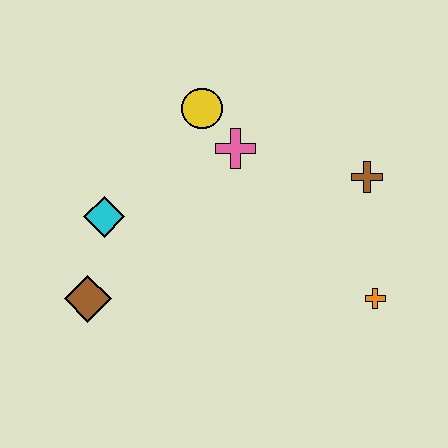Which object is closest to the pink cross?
The yellow circle is closest to the pink cross.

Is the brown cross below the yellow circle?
Yes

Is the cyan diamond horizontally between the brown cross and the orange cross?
No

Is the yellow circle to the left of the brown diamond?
No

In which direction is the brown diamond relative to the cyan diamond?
The brown diamond is below the cyan diamond.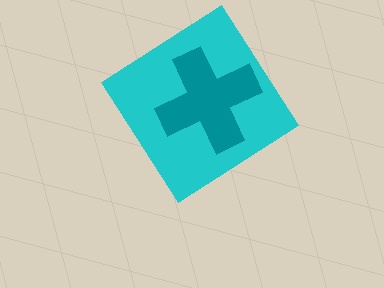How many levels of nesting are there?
2.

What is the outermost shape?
The cyan diamond.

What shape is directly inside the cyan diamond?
The teal cross.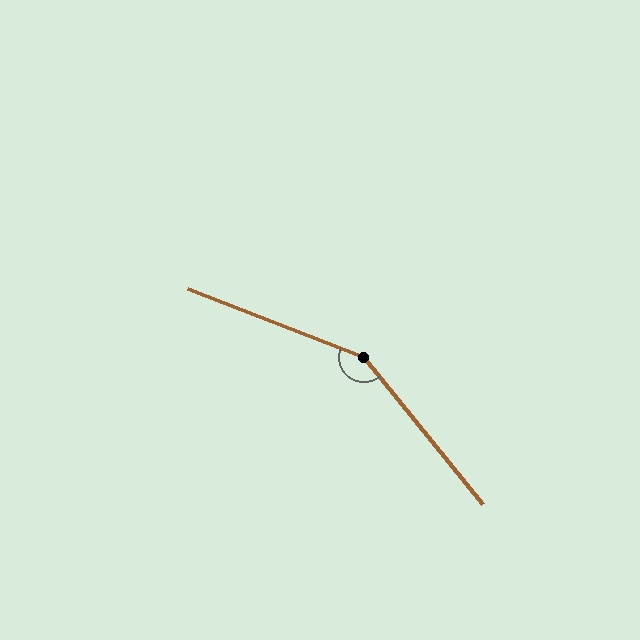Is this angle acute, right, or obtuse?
It is obtuse.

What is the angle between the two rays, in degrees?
Approximately 150 degrees.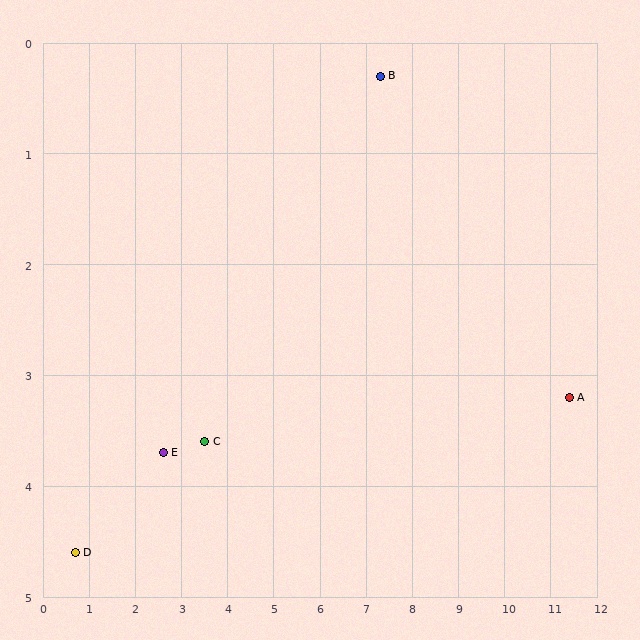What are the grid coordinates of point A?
Point A is at approximately (11.4, 3.2).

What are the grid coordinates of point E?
Point E is at approximately (2.6, 3.7).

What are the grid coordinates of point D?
Point D is at approximately (0.7, 4.6).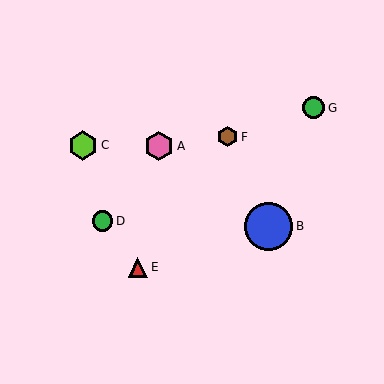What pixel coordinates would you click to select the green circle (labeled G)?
Click at (313, 108) to select the green circle G.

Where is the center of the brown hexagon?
The center of the brown hexagon is at (228, 137).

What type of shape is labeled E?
Shape E is a red triangle.